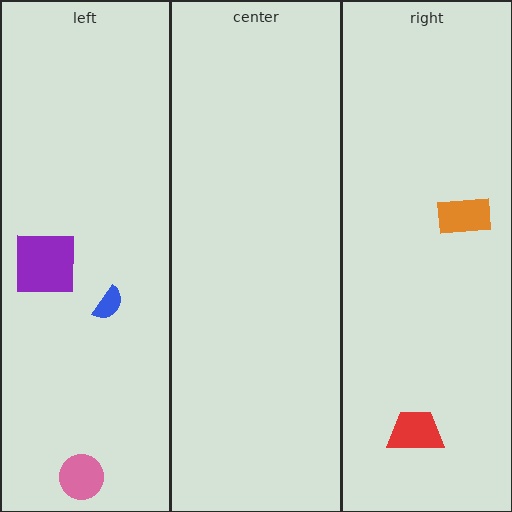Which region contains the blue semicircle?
The left region.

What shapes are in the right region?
The red trapezoid, the orange rectangle.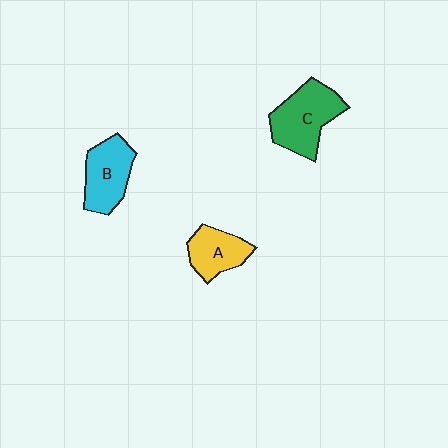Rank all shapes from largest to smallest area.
From largest to smallest: C (green), B (cyan), A (yellow).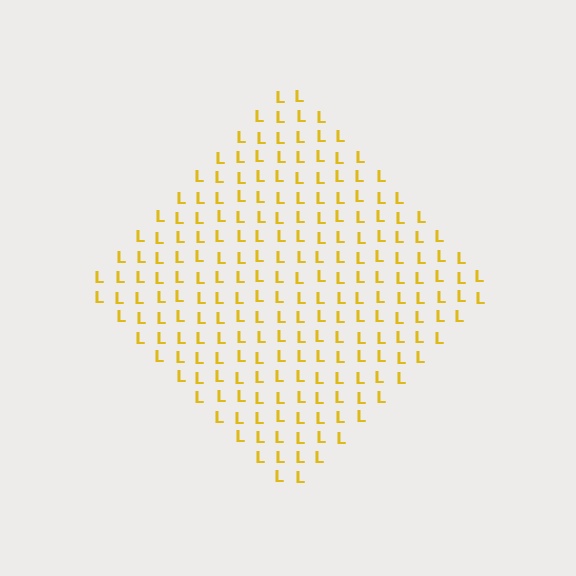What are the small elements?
The small elements are letter L's.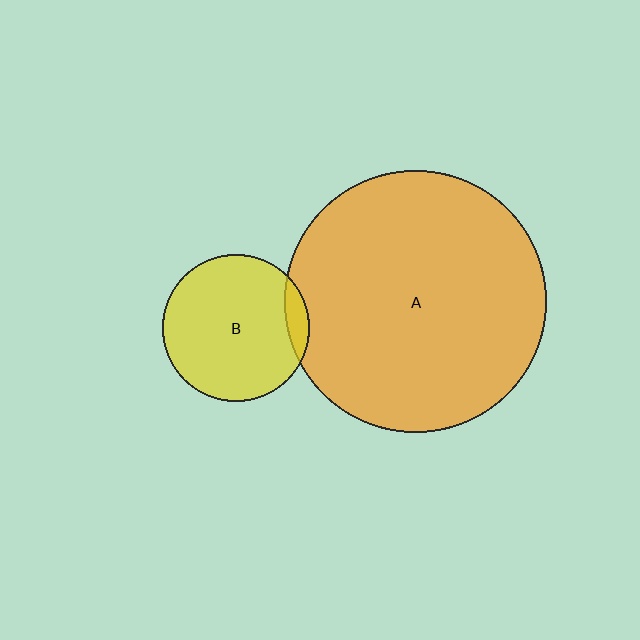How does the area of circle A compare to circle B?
Approximately 3.2 times.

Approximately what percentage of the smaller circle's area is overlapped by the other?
Approximately 10%.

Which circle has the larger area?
Circle A (orange).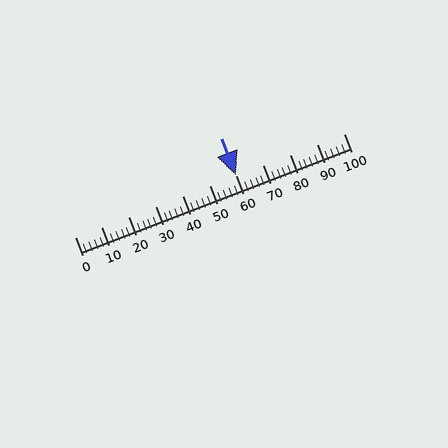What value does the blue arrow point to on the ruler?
The blue arrow points to approximately 60.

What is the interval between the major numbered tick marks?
The major tick marks are spaced 10 units apart.